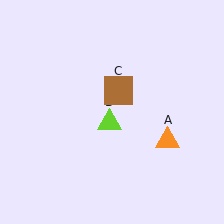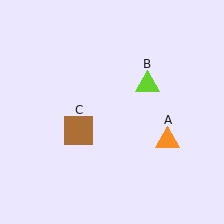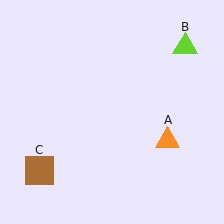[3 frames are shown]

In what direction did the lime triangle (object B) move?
The lime triangle (object B) moved up and to the right.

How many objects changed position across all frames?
2 objects changed position: lime triangle (object B), brown square (object C).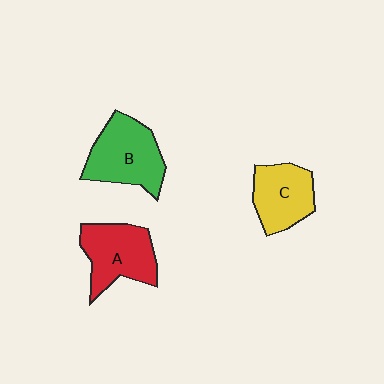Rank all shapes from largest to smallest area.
From largest to smallest: B (green), A (red), C (yellow).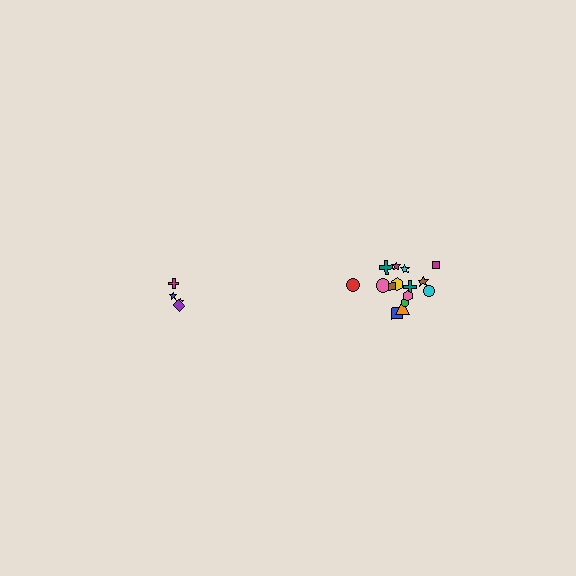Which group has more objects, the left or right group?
The right group.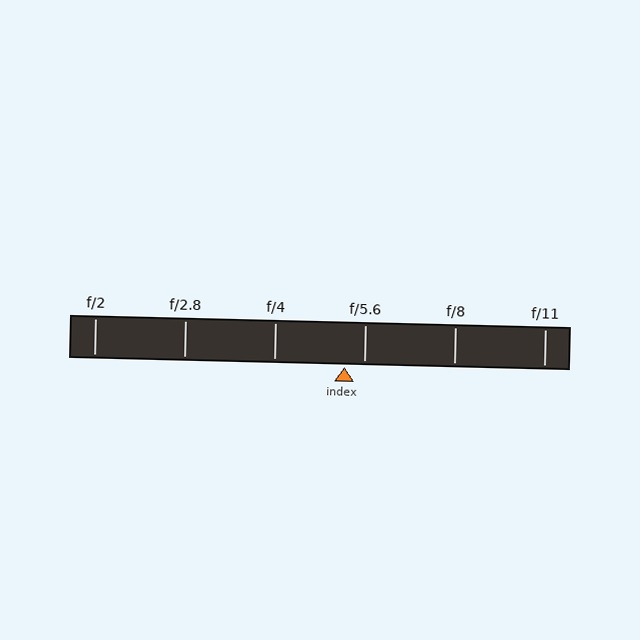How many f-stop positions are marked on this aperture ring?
There are 6 f-stop positions marked.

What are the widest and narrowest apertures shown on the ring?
The widest aperture shown is f/2 and the narrowest is f/11.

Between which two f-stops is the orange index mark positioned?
The index mark is between f/4 and f/5.6.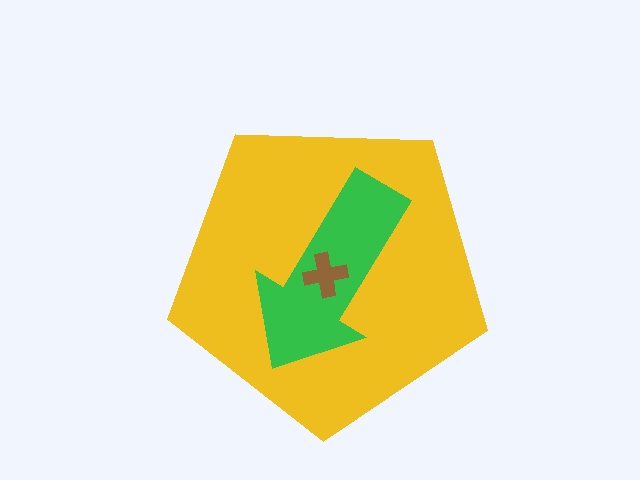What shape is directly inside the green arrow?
The brown cross.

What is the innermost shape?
The brown cross.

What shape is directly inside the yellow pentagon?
The green arrow.